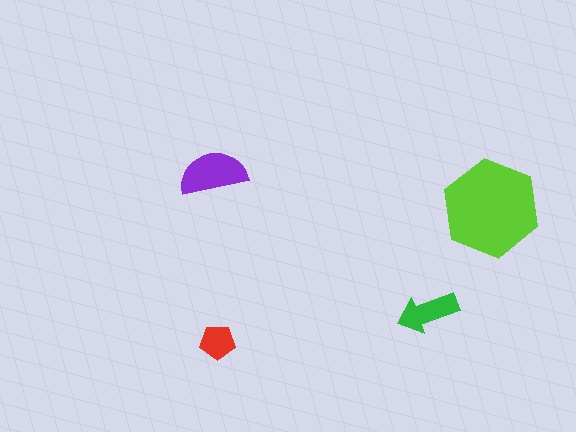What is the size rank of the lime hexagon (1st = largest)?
1st.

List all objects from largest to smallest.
The lime hexagon, the purple semicircle, the green arrow, the red pentagon.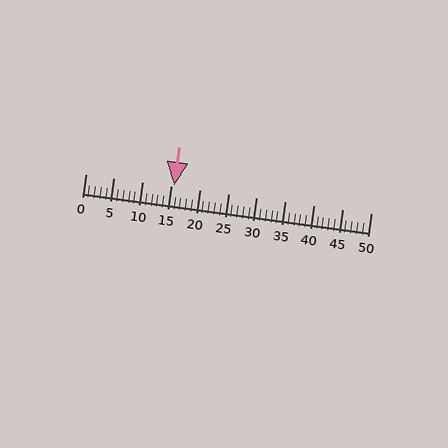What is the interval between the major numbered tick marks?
The major tick marks are spaced 5 units apart.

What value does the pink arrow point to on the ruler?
The pink arrow points to approximately 16.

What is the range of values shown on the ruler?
The ruler shows values from 0 to 50.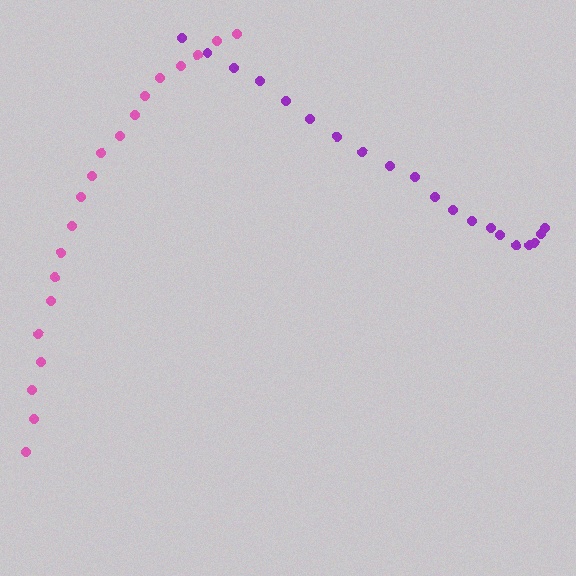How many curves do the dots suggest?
There are 2 distinct paths.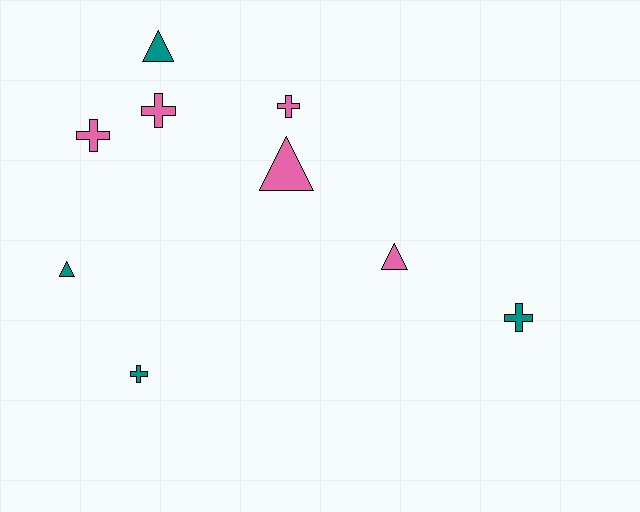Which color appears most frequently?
Pink, with 5 objects.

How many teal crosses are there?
There are 2 teal crosses.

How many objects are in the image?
There are 9 objects.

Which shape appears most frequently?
Cross, with 5 objects.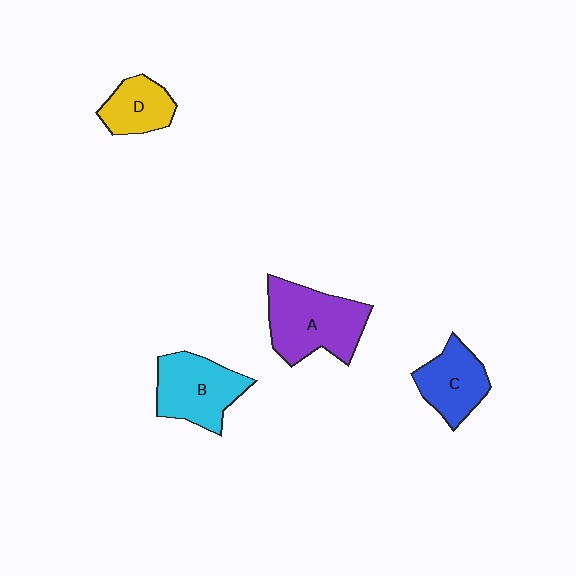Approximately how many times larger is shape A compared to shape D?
Approximately 1.9 times.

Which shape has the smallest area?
Shape D (yellow).